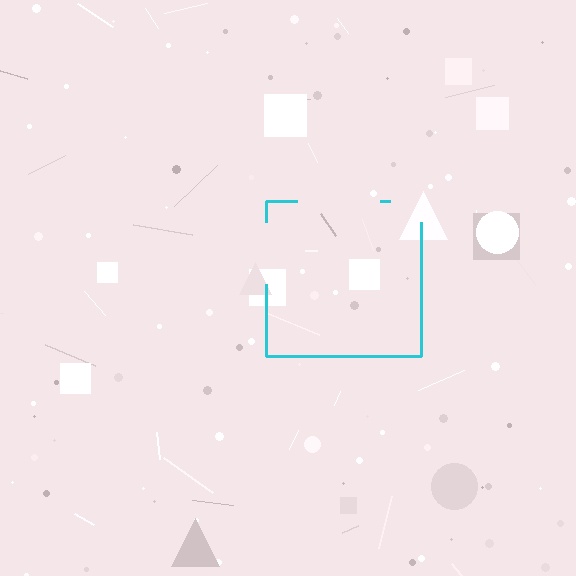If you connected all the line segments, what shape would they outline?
They would outline a square.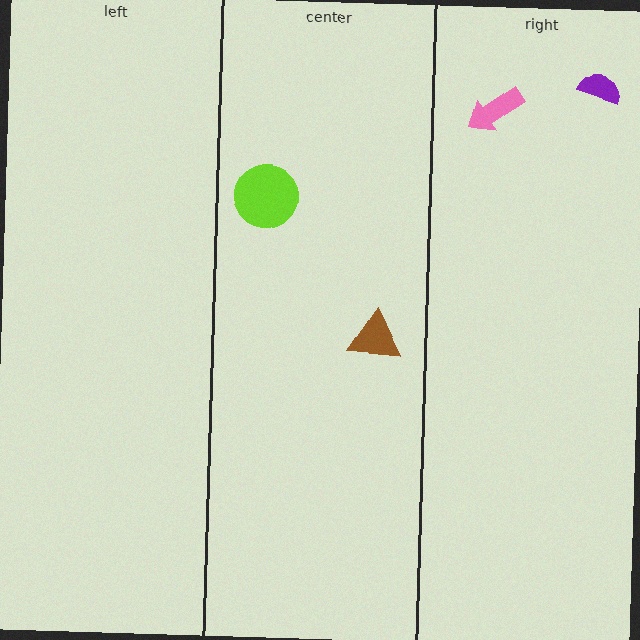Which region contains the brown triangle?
The center region.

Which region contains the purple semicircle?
The right region.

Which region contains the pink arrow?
The right region.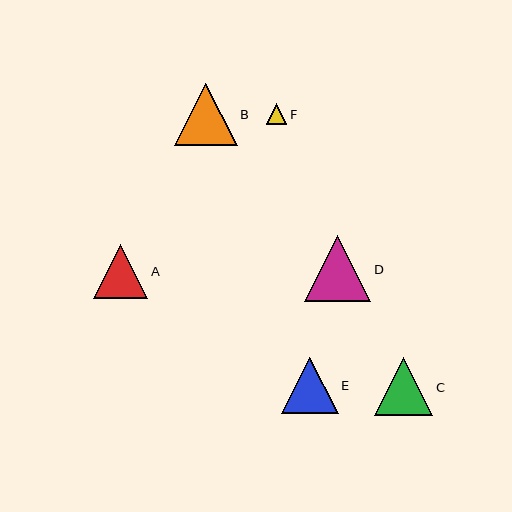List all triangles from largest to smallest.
From largest to smallest: D, B, C, E, A, F.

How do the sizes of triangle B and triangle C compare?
Triangle B and triangle C are approximately the same size.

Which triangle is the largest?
Triangle D is the largest with a size of approximately 66 pixels.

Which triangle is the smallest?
Triangle F is the smallest with a size of approximately 20 pixels.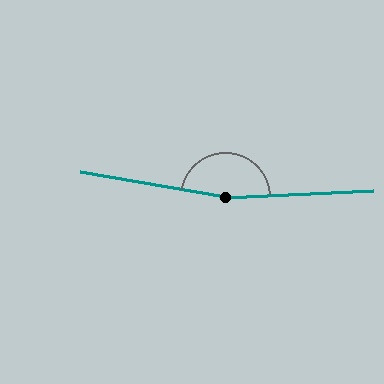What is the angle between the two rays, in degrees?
Approximately 167 degrees.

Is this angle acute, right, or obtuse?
It is obtuse.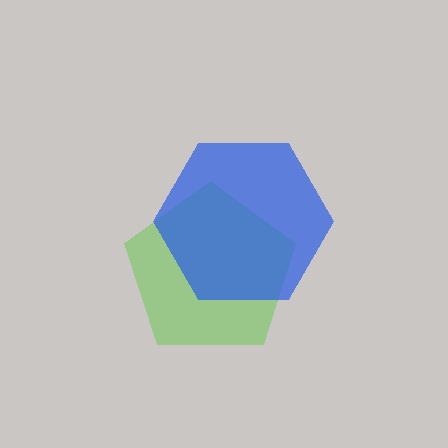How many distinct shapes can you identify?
There are 2 distinct shapes: a lime pentagon, a blue hexagon.